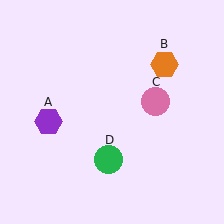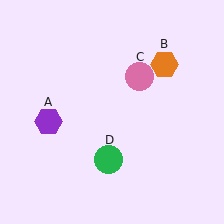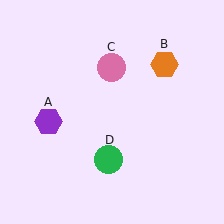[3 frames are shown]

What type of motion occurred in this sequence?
The pink circle (object C) rotated counterclockwise around the center of the scene.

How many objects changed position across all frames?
1 object changed position: pink circle (object C).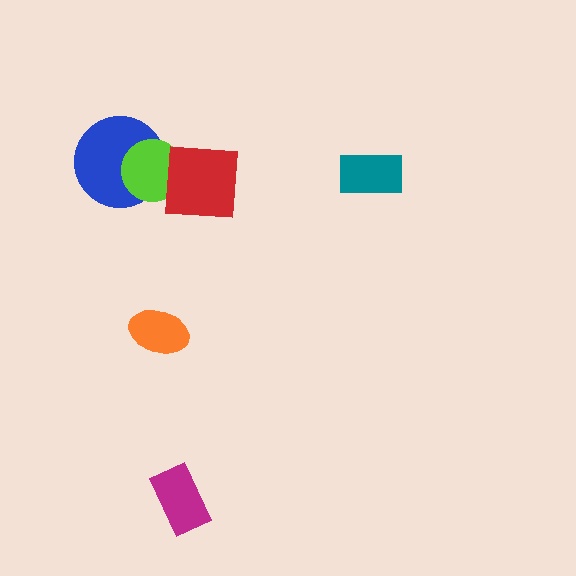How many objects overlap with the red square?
1 object overlaps with the red square.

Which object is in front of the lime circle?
The red square is in front of the lime circle.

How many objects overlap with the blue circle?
1 object overlaps with the blue circle.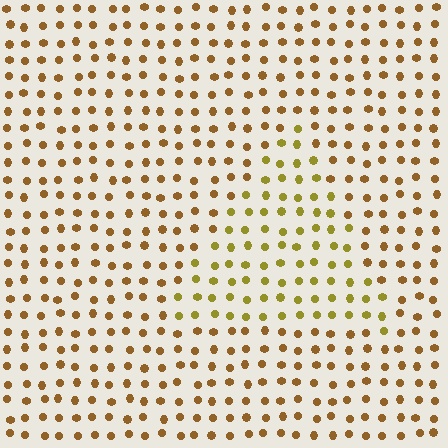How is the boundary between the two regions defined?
The boundary is defined purely by a slight shift in hue (about 27 degrees). Spacing, size, and orientation are identical on both sides.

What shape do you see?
I see a triangle.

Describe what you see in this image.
The image is filled with small brown elements in a uniform arrangement. A triangle-shaped region is visible where the elements are tinted to a slightly different hue, forming a subtle color boundary.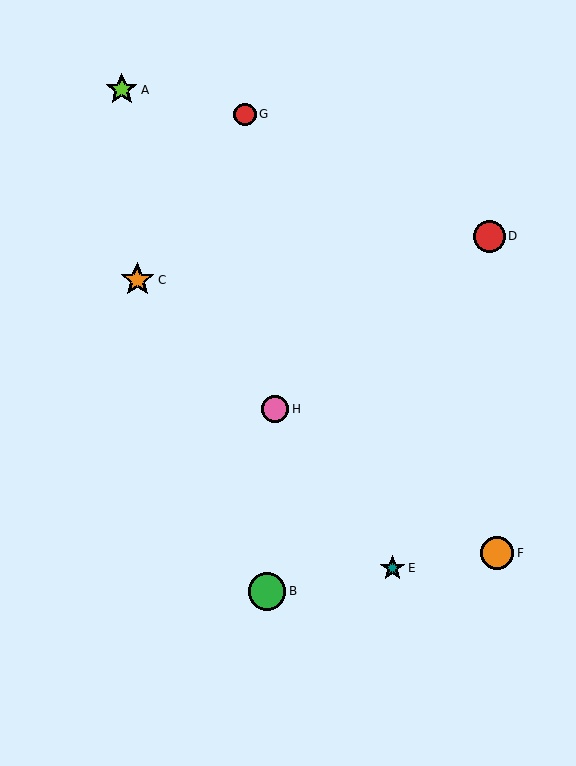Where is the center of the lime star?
The center of the lime star is at (122, 90).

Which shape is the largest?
The green circle (labeled B) is the largest.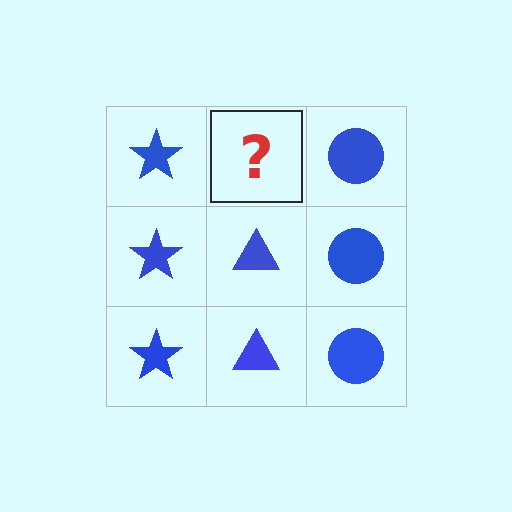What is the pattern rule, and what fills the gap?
The rule is that each column has a consistent shape. The gap should be filled with a blue triangle.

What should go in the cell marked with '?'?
The missing cell should contain a blue triangle.